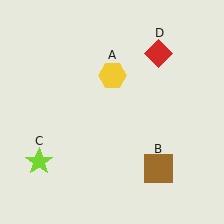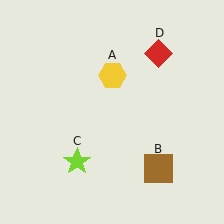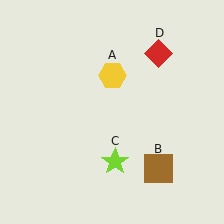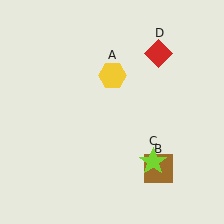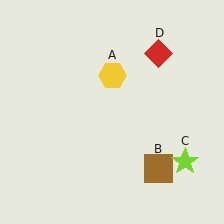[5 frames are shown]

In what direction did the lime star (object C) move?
The lime star (object C) moved right.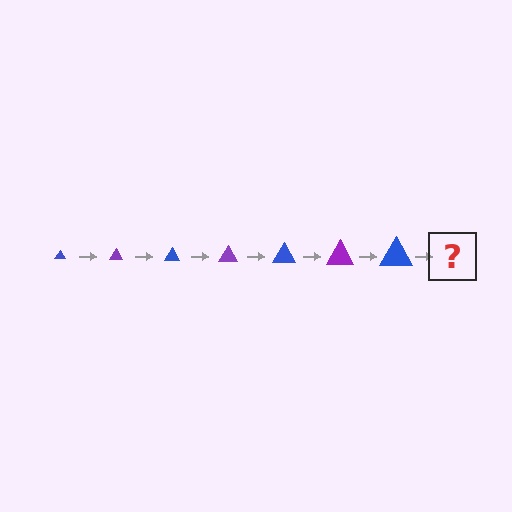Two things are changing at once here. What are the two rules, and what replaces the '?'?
The two rules are that the triangle grows larger each step and the color cycles through blue and purple. The '?' should be a purple triangle, larger than the previous one.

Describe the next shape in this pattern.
It should be a purple triangle, larger than the previous one.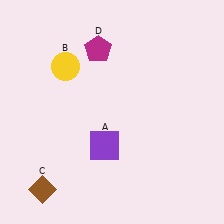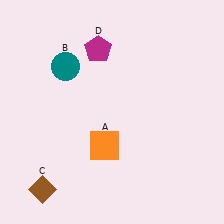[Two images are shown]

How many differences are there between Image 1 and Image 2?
There are 2 differences between the two images.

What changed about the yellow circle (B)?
In Image 1, B is yellow. In Image 2, it changed to teal.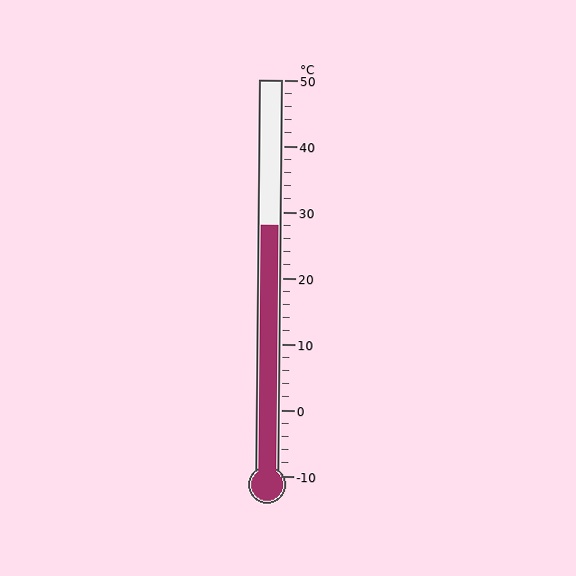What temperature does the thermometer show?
The thermometer shows approximately 28°C.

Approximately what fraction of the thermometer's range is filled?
The thermometer is filled to approximately 65% of its range.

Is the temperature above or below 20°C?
The temperature is above 20°C.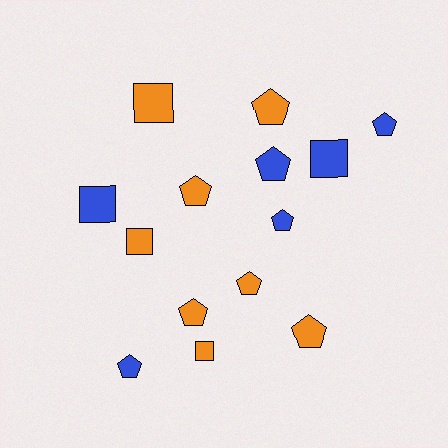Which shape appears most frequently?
Pentagon, with 9 objects.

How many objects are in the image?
There are 14 objects.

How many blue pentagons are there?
There are 4 blue pentagons.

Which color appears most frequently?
Orange, with 8 objects.